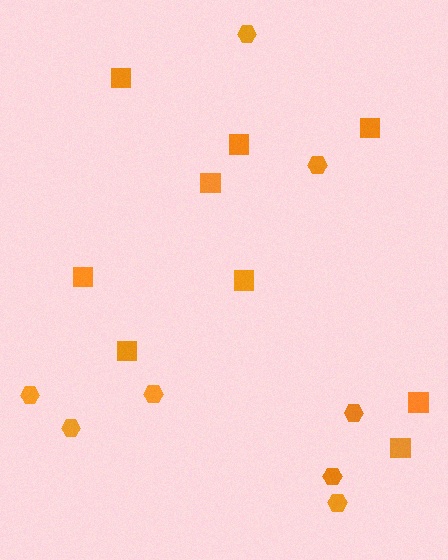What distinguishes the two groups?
There are 2 groups: one group of hexagons (8) and one group of squares (9).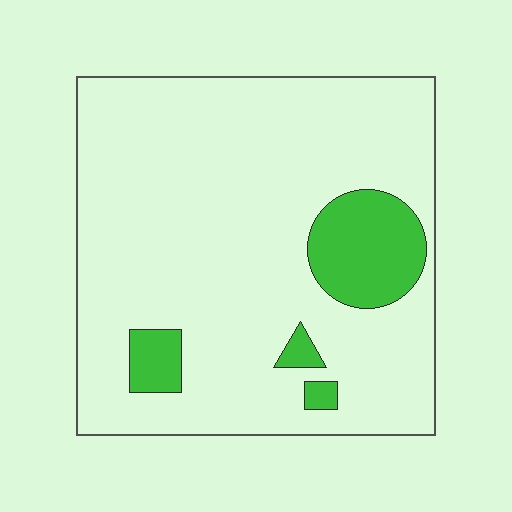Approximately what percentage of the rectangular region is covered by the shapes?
Approximately 15%.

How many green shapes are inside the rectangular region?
4.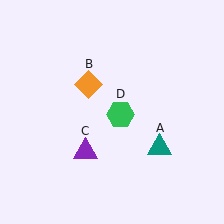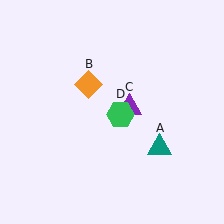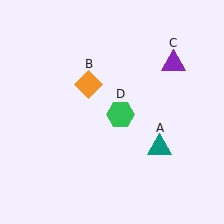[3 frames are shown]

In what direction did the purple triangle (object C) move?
The purple triangle (object C) moved up and to the right.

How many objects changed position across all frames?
1 object changed position: purple triangle (object C).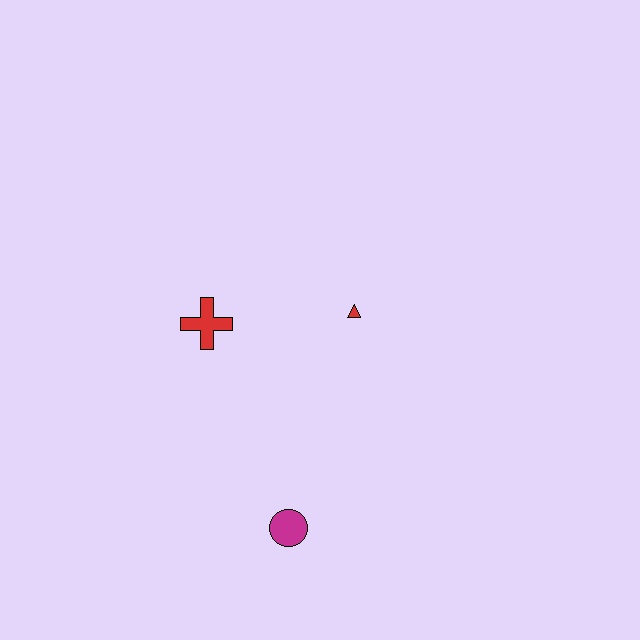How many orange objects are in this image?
There are no orange objects.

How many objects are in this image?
There are 3 objects.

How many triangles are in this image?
There is 1 triangle.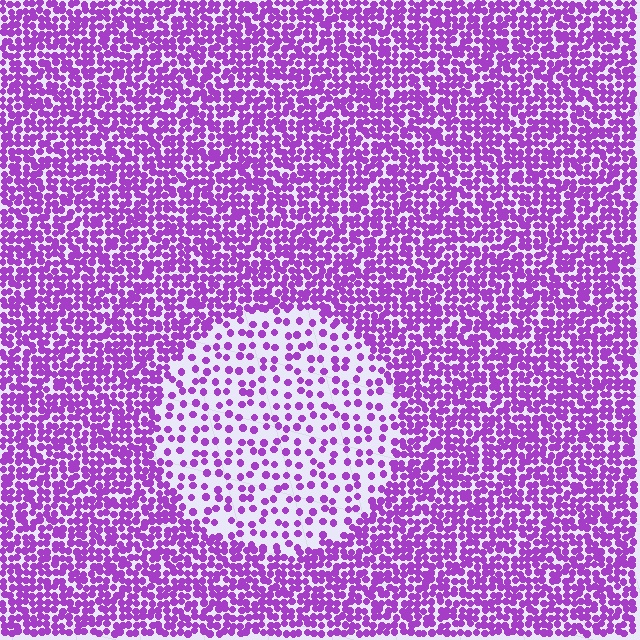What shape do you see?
I see a circle.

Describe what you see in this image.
The image contains small purple elements arranged at two different densities. A circle-shaped region is visible where the elements are less densely packed than the surrounding area.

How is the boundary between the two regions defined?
The boundary is defined by a change in element density (approximately 2.5x ratio). All elements are the same color, size, and shape.